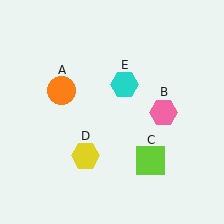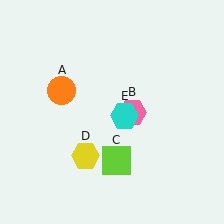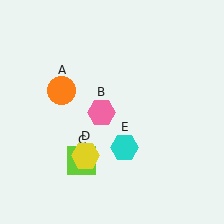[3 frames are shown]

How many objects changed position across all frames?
3 objects changed position: pink hexagon (object B), lime square (object C), cyan hexagon (object E).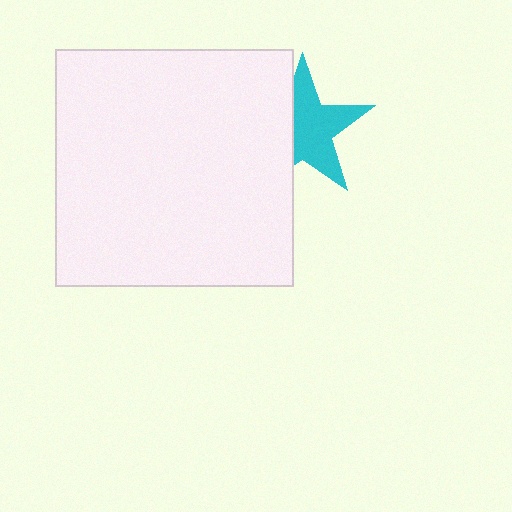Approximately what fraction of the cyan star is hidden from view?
Roughly 37% of the cyan star is hidden behind the white square.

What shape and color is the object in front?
The object in front is a white square.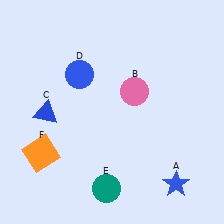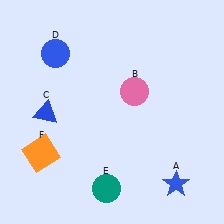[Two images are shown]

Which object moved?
The blue circle (D) moved left.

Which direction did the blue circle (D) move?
The blue circle (D) moved left.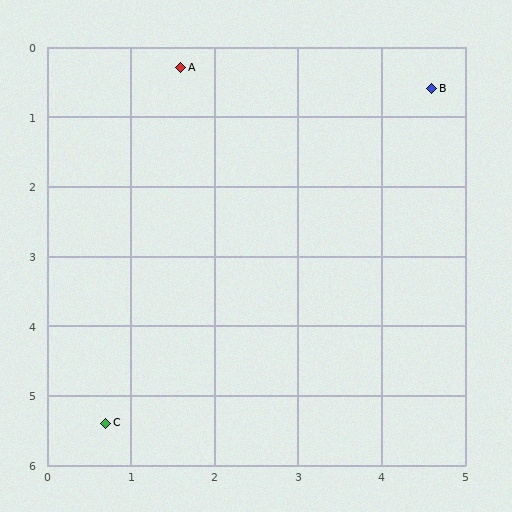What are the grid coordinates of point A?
Point A is at approximately (1.6, 0.3).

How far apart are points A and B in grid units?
Points A and B are about 3.0 grid units apart.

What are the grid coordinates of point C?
Point C is at approximately (0.7, 5.4).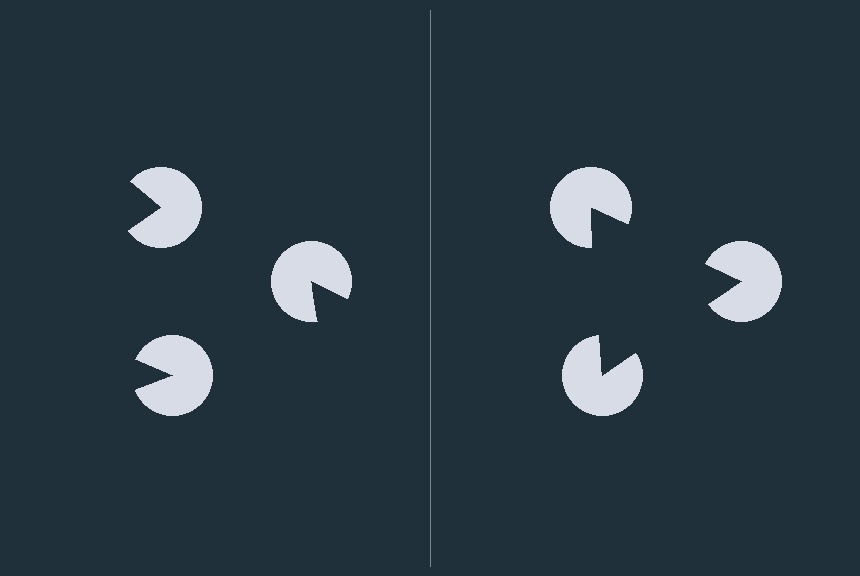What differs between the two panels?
The pac-man discs are positioned identically on both sides; only the wedge orientations differ. On the right they align to a triangle; on the left they are misaligned.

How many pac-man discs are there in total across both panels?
6 — 3 on each side.